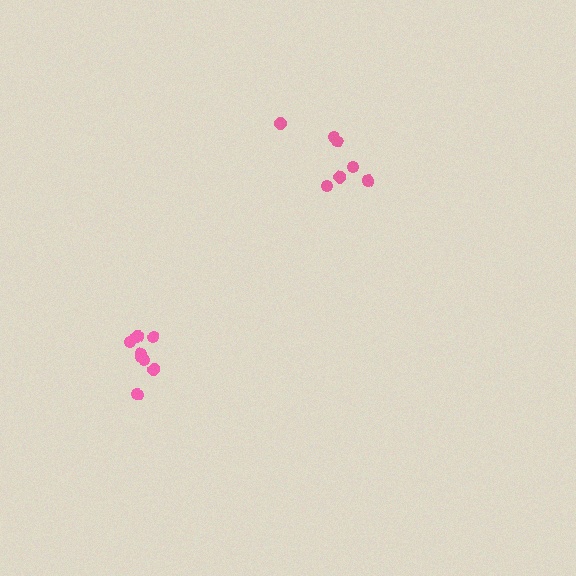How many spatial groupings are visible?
There are 2 spatial groupings.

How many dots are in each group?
Group 1: 7 dots, Group 2: 9 dots (16 total).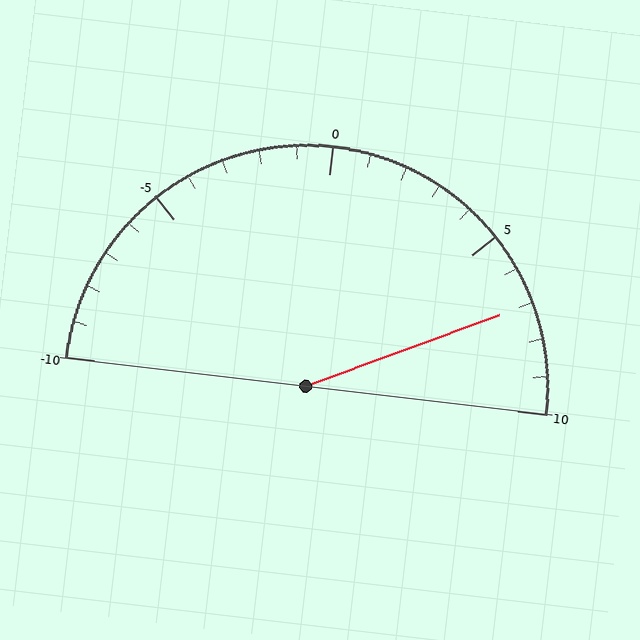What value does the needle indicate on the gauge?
The needle indicates approximately 7.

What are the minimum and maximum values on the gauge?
The gauge ranges from -10 to 10.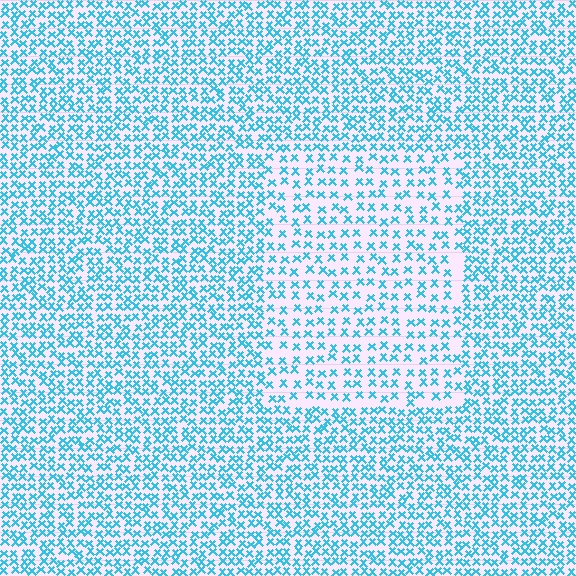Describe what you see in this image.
The image contains small cyan elements arranged at two different densities. A rectangle-shaped region is visible where the elements are less densely packed than the surrounding area.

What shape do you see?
I see a rectangle.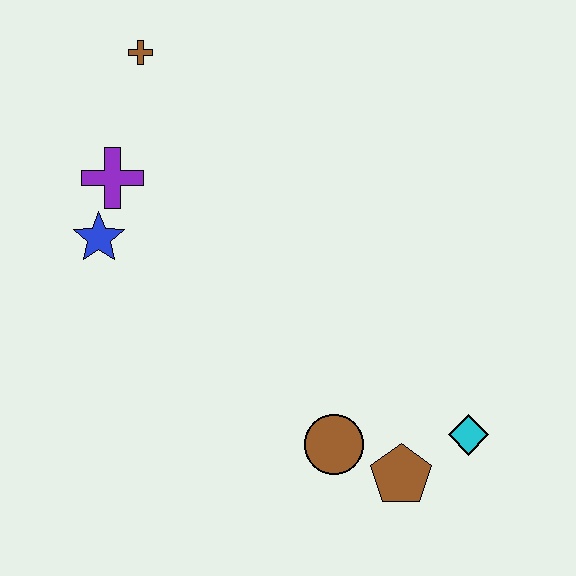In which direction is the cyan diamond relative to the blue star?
The cyan diamond is to the right of the blue star.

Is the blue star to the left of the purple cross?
Yes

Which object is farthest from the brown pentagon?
The brown cross is farthest from the brown pentagon.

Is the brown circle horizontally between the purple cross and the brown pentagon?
Yes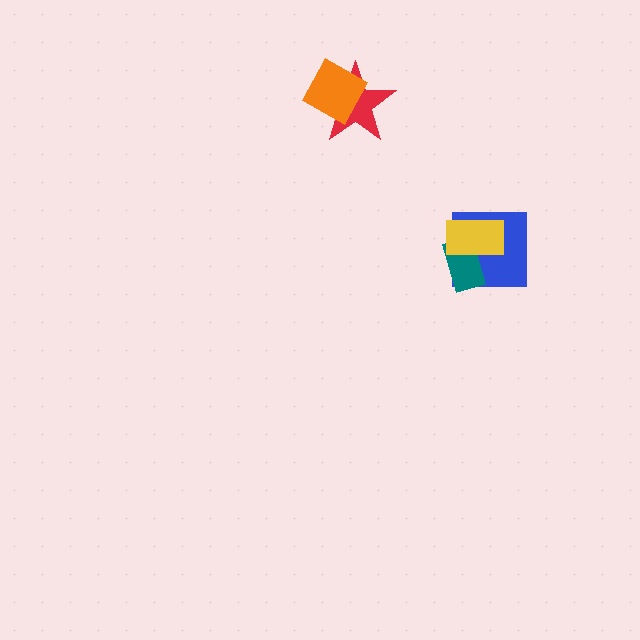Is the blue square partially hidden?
Yes, it is partially covered by another shape.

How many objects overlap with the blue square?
2 objects overlap with the blue square.